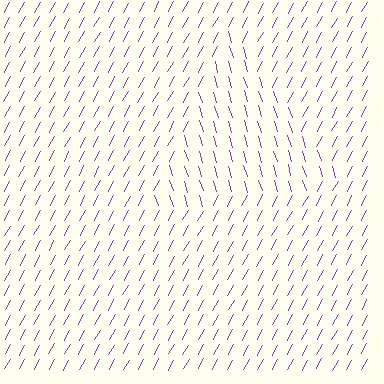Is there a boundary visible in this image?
Yes, there is a texture boundary formed by a change in line orientation.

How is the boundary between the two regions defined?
The boundary is defined purely by a change in line orientation (approximately 45 degrees difference). All lines are the same color and thickness.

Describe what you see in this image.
The image is filled with small purple line segments. A triangle region in the image has lines oriented differently from the surrounding lines, creating a visible texture boundary.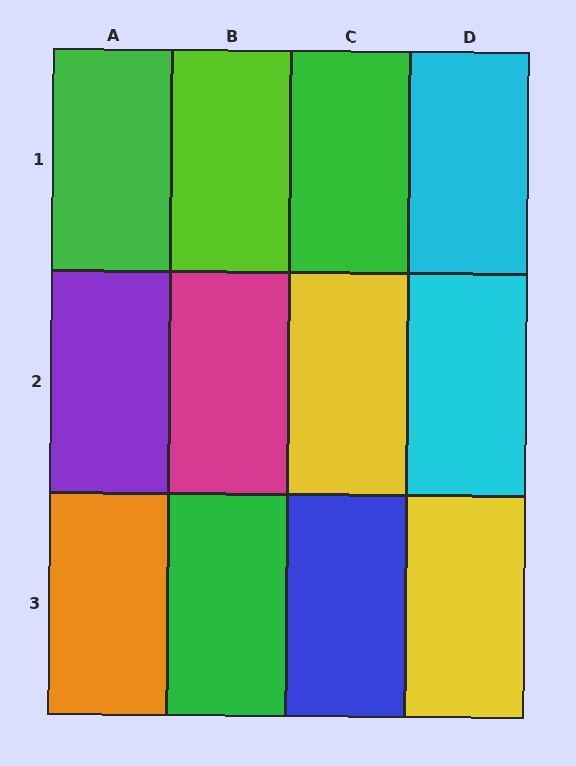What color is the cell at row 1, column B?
Lime.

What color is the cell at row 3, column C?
Blue.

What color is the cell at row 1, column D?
Cyan.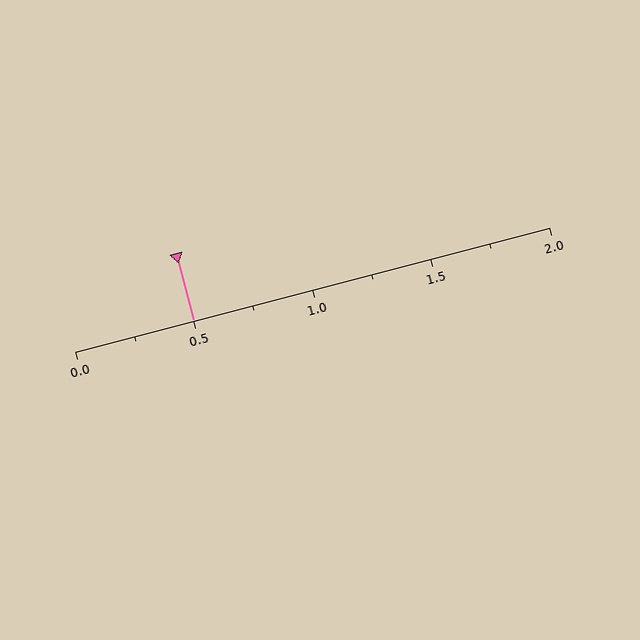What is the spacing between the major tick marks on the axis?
The major ticks are spaced 0.5 apart.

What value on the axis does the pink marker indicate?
The marker indicates approximately 0.5.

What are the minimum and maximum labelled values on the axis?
The axis runs from 0.0 to 2.0.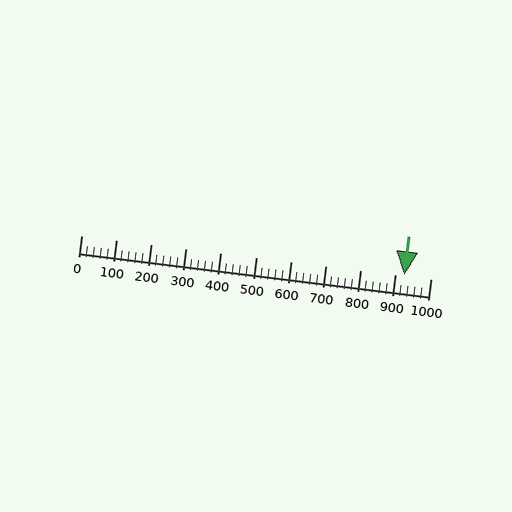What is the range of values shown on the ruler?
The ruler shows values from 0 to 1000.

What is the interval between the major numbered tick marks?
The major tick marks are spaced 100 units apart.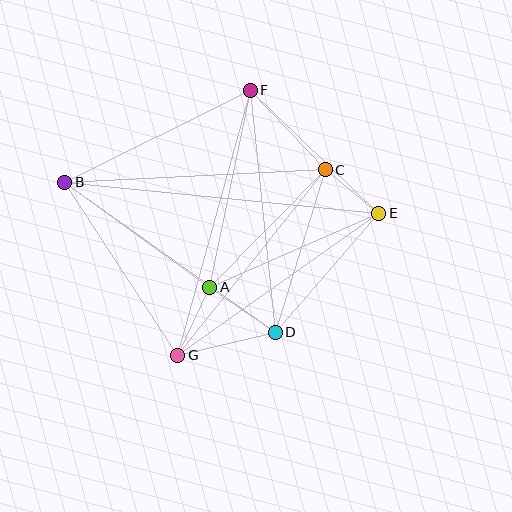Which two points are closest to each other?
Points C and E are closest to each other.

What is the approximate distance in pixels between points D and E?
The distance between D and E is approximately 158 pixels.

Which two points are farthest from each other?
Points B and E are farthest from each other.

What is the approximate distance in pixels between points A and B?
The distance between A and B is approximately 179 pixels.